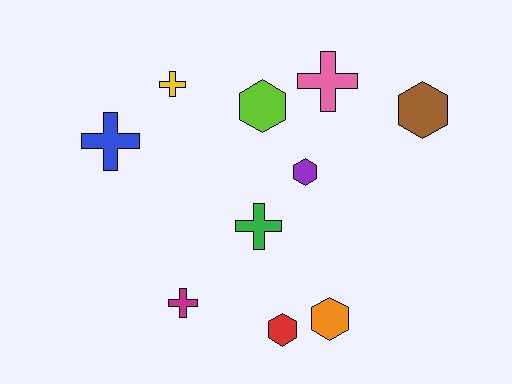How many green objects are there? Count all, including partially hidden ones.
There is 1 green object.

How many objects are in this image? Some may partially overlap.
There are 10 objects.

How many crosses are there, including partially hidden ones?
There are 5 crosses.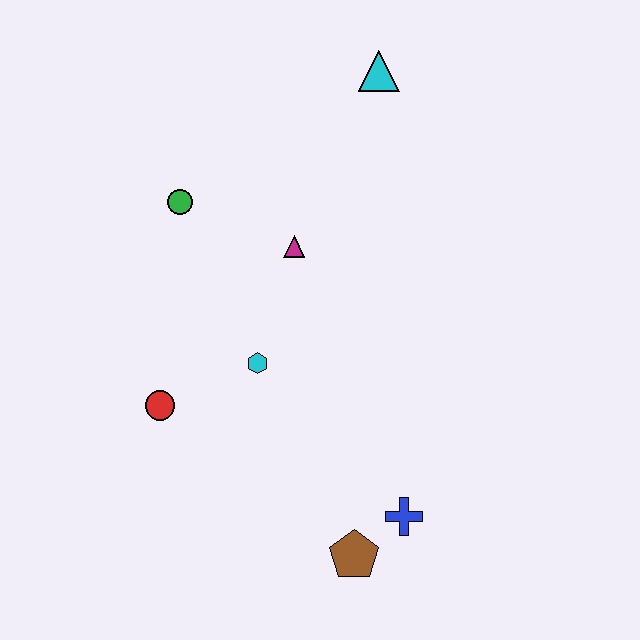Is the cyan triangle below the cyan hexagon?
No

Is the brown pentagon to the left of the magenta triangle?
No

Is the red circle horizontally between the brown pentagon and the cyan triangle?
No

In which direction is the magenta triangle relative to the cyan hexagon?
The magenta triangle is above the cyan hexagon.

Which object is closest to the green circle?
The magenta triangle is closest to the green circle.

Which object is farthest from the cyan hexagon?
The cyan triangle is farthest from the cyan hexagon.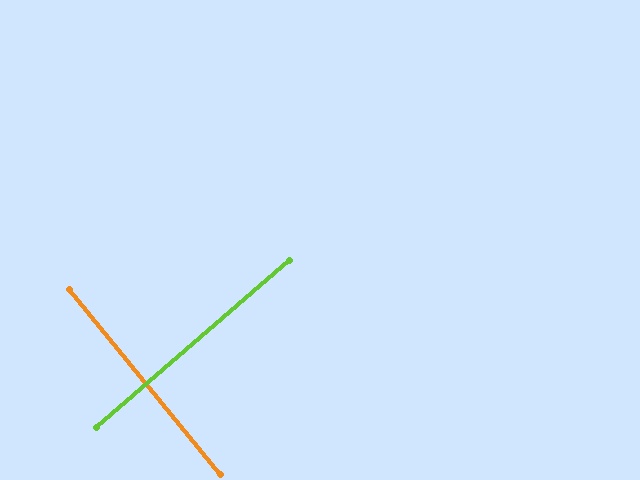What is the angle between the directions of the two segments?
Approximately 89 degrees.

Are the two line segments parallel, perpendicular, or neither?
Perpendicular — they meet at approximately 89°.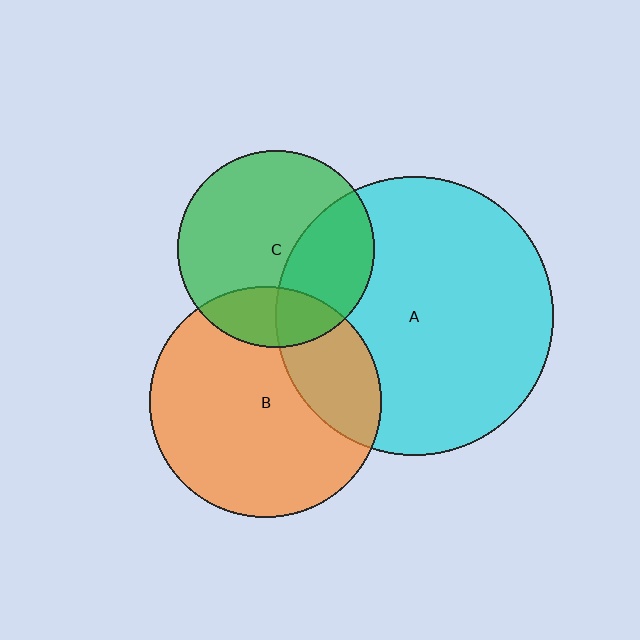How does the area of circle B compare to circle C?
Approximately 1.4 times.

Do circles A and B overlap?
Yes.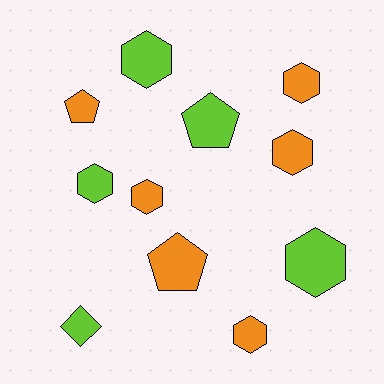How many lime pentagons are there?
There is 1 lime pentagon.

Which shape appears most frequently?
Hexagon, with 7 objects.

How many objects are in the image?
There are 11 objects.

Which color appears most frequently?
Orange, with 6 objects.